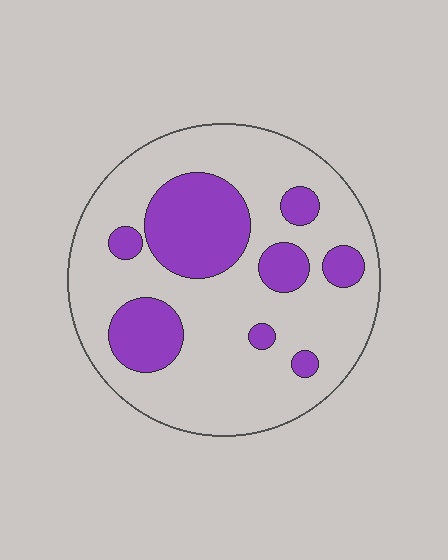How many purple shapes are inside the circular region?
8.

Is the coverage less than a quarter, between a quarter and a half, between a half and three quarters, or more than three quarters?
Between a quarter and a half.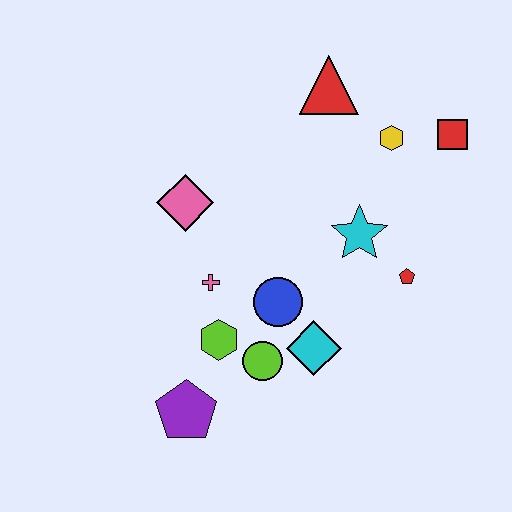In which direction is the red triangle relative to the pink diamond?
The red triangle is to the right of the pink diamond.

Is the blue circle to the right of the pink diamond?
Yes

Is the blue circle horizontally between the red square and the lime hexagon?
Yes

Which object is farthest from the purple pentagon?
The red square is farthest from the purple pentagon.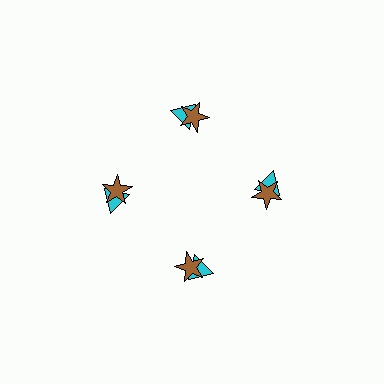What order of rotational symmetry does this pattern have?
This pattern has 4-fold rotational symmetry.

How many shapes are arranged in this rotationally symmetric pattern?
There are 8 shapes, arranged in 4 groups of 2.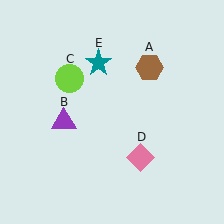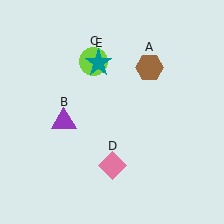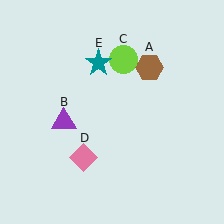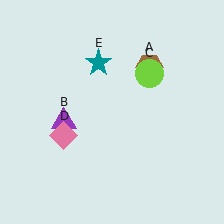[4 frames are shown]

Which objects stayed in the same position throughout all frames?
Brown hexagon (object A) and purple triangle (object B) and teal star (object E) remained stationary.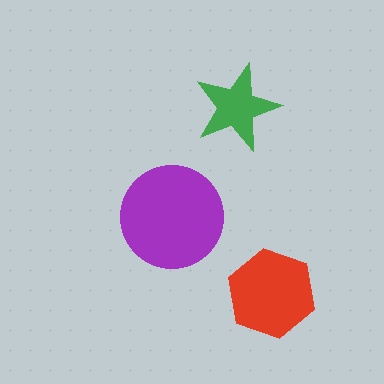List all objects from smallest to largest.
The green star, the red hexagon, the purple circle.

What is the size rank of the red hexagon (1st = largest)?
2nd.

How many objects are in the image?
There are 3 objects in the image.